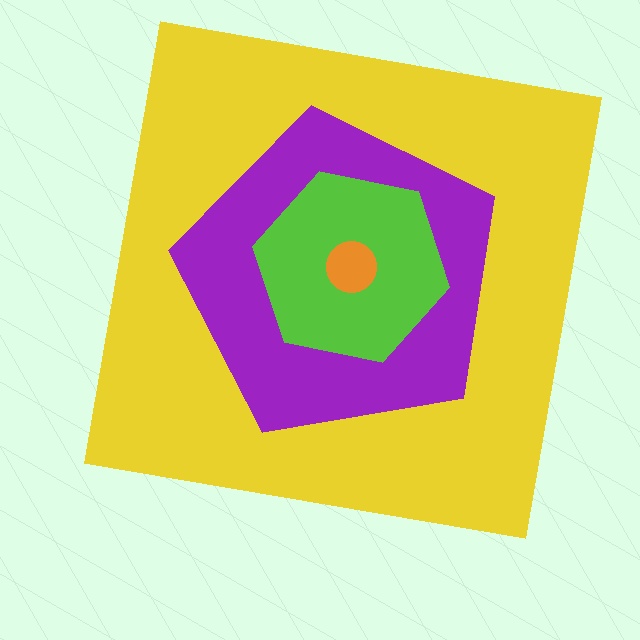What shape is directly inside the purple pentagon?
The lime hexagon.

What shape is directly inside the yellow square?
The purple pentagon.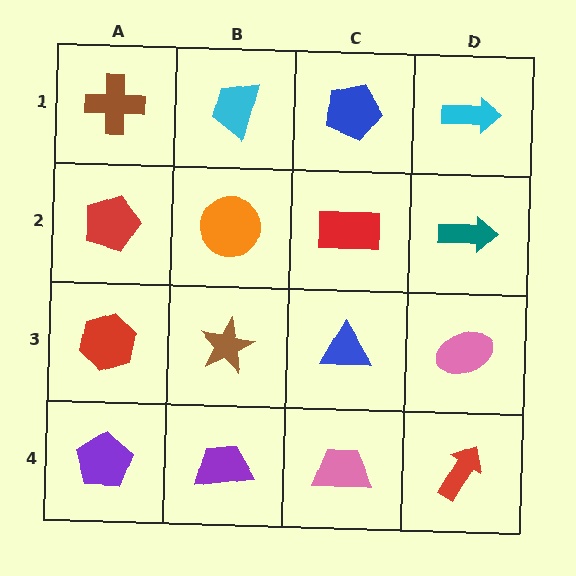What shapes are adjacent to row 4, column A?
A red hexagon (row 3, column A), a purple trapezoid (row 4, column B).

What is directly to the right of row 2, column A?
An orange circle.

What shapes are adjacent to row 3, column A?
A red pentagon (row 2, column A), a purple pentagon (row 4, column A), a brown star (row 3, column B).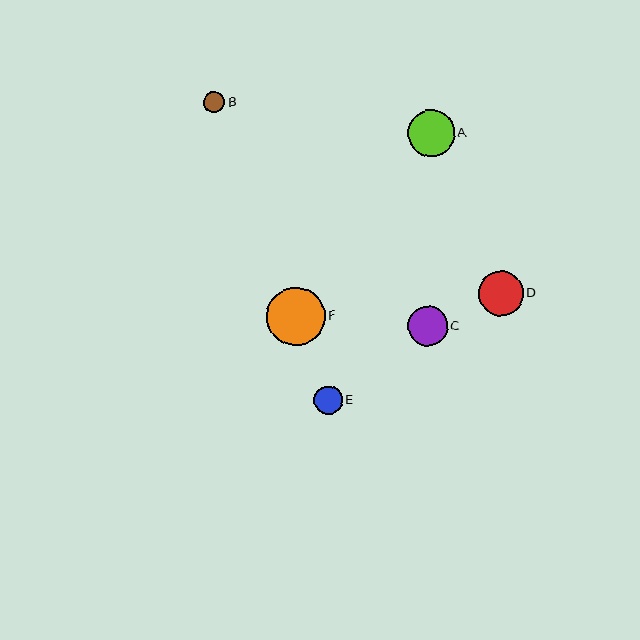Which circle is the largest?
Circle F is the largest with a size of approximately 58 pixels.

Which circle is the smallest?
Circle B is the smallest with a size of approximately 21 pixels.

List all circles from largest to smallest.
From largest to smallest: F, A, D, C, E, B.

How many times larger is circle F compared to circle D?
Circle F is approximately 1.3 times the size of circle D.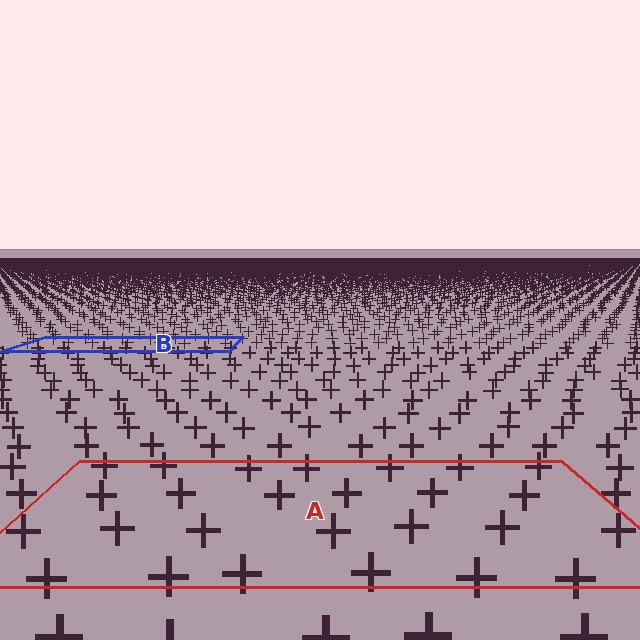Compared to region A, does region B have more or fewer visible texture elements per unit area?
Region B has more texture elements per unit area — they are packed more densely because it is farther away.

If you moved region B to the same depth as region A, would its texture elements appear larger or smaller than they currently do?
They would appear larger. At a closer depth, the same texture elements are projected at a bigger on-screen size.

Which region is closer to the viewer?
Region A is closer. The texture elements there are larger and more spread out.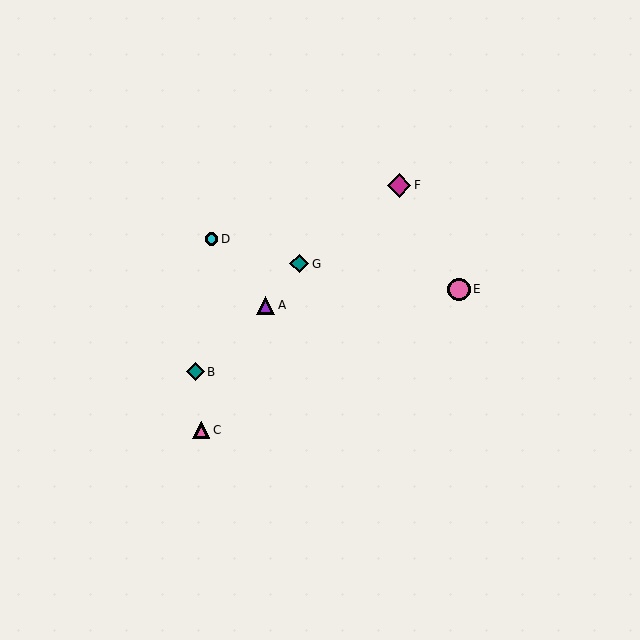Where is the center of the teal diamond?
The center of the teal diamond is at (299, 264).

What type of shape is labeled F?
Shape F is a magenta diamond.